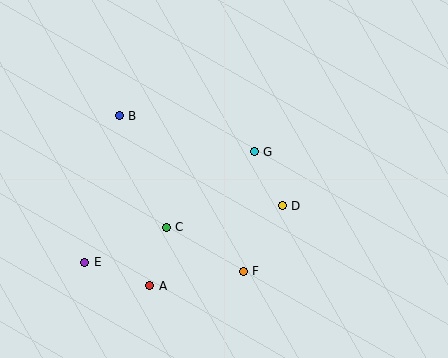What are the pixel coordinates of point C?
Point C is at (166, 227).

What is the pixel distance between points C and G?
The distance between C and G is 116 pixels.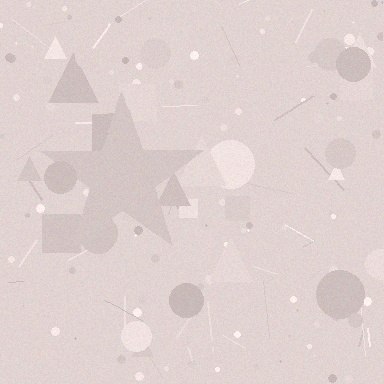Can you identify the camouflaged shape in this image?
The camouflaged shape is a star.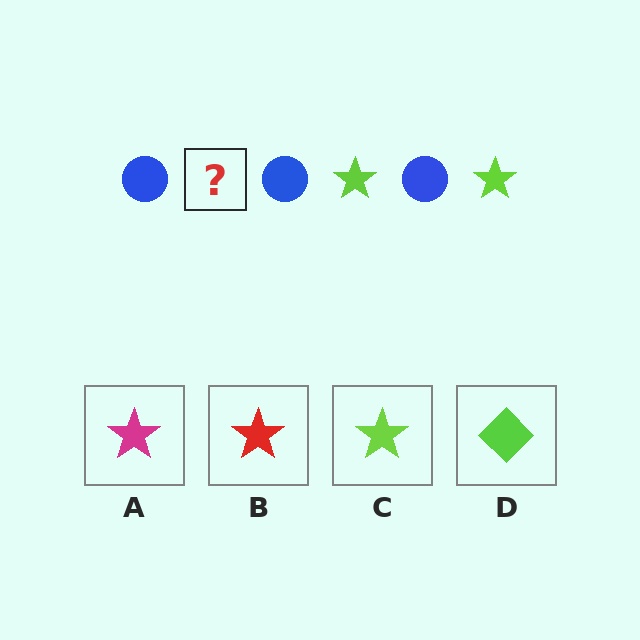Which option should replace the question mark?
Option C.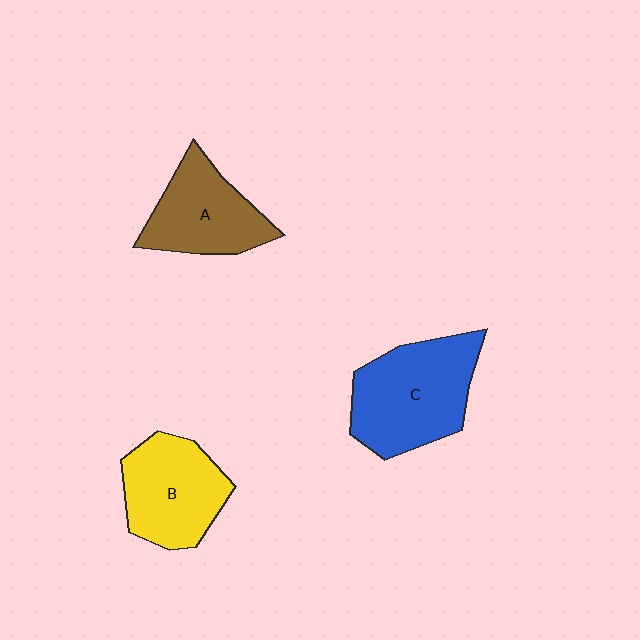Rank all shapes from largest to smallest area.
From largest to smallest: C (blue), B (yellow), A (brown).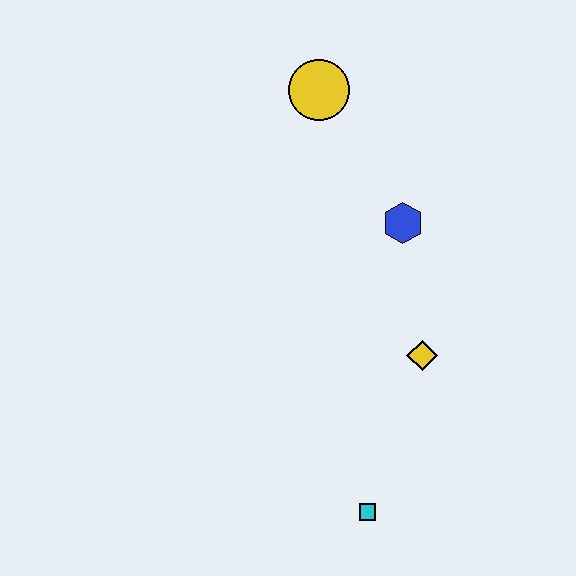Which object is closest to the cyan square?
The yellow diamond is closest to the cyan square.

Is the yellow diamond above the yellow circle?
No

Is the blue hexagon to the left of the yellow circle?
No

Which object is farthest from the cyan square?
The yellow circle is farthest from the cyan square.